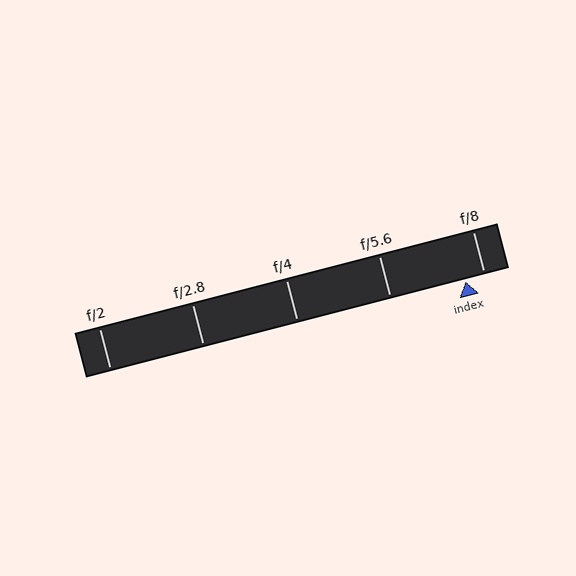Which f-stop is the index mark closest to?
The index mark is closest to f/8.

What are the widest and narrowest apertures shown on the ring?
The widest aperture shown is f/2 and the narrowest is f/8.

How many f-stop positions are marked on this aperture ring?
There are 5 f-stop positions marked.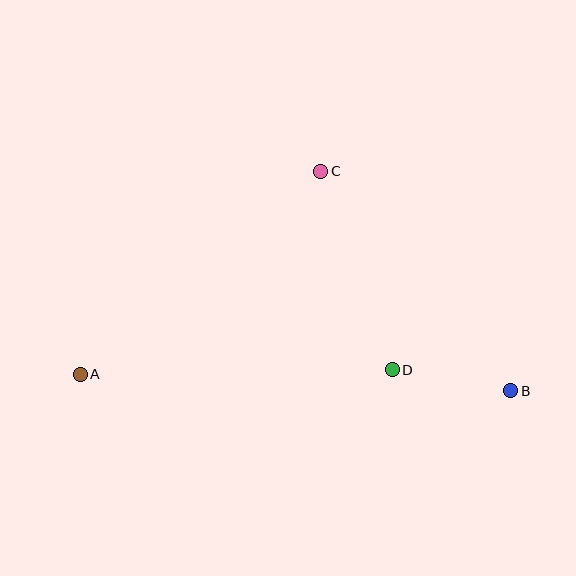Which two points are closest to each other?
Points B and D are closest to each other.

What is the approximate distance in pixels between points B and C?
The distance between B and C is approximately 290 pixels.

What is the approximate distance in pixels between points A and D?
The distance between A and D is approximately 312 pixels.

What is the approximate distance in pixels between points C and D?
The distance between C and D is approximately 211 pixels.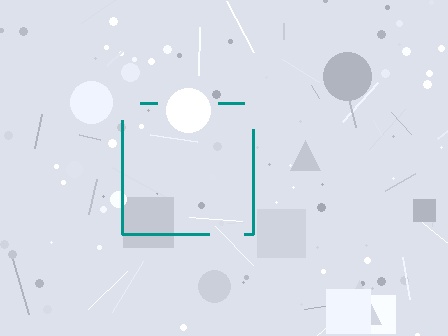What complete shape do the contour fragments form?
The contour fragments form a square.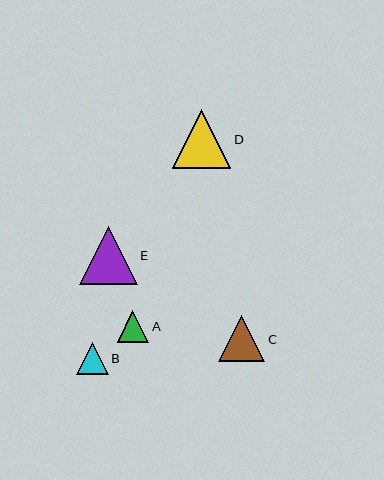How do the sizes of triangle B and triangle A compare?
Triangle B and triangle A are approximately the same size.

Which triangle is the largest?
Triangle D is the largest with a size of approximately 59 pixels.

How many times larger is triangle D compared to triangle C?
Triangle D is approximately 1.3 times the size of triangle C.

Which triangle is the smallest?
Triangle A is the smallest with a size of approximately 32 pixels.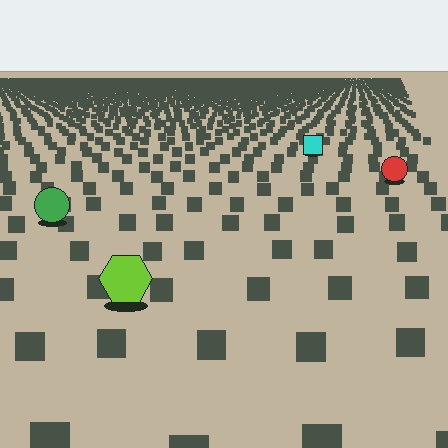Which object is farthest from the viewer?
The cyan square is farthest from the viewer. It appears smaller and the ground texture around it is denser.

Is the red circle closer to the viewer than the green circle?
No. The green circle is closer — you can tell from the texture gradient: the ground texture is coarser near it.